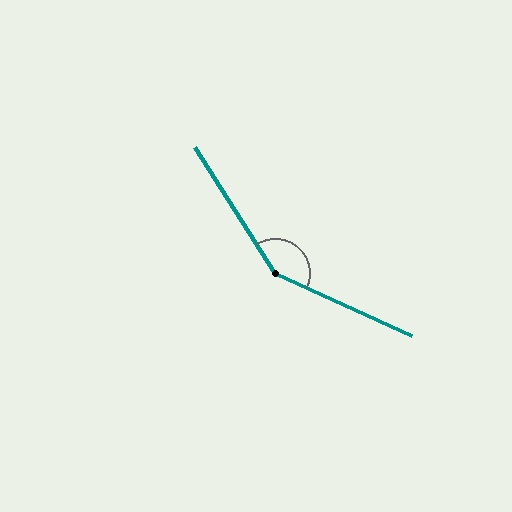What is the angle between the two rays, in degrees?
Approximately 147 degrees.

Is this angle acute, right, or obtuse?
It is obtuse.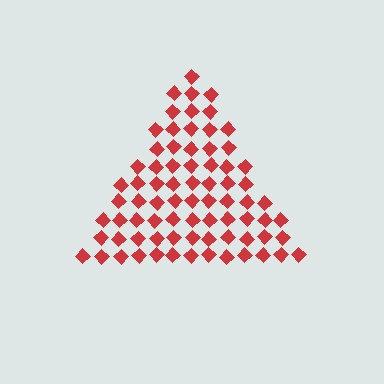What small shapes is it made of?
It is made of small diamonds.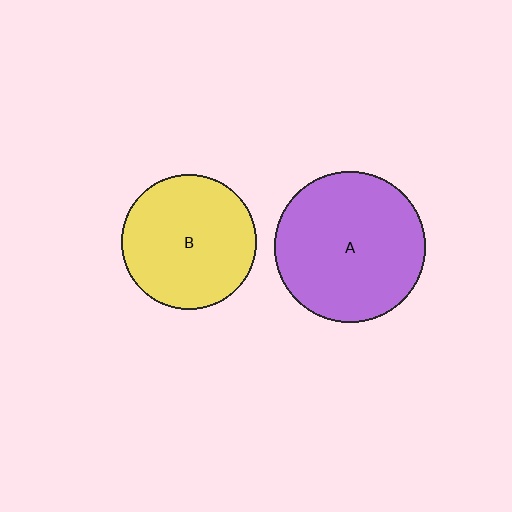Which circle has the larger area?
Circle A (purple).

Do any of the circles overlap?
No, none of the circles overlap.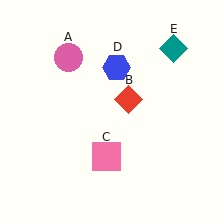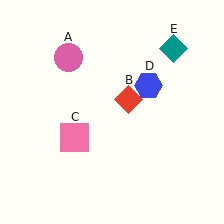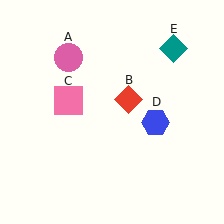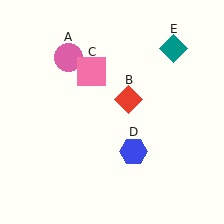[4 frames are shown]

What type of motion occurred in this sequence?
The pink square (object C), blue hexagon (object D) rotated clockwise around the center of the scene.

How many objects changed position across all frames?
2 objects changed position: pink square (object C), blue hexagon (object D).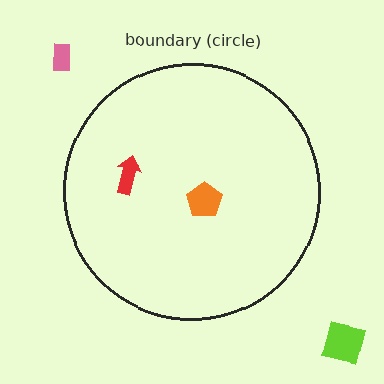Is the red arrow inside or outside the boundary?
Inside.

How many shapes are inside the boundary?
2 inside, 2 outside.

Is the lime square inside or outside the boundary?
Outside.